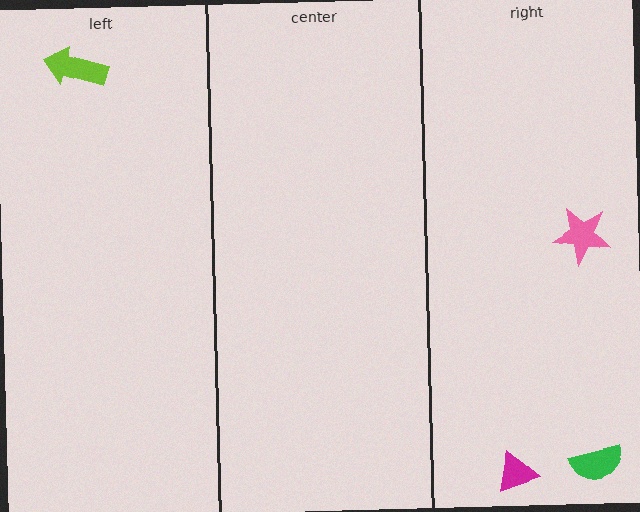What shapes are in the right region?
The magenta triangle, the pink star, the green semicircle.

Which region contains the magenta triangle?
The right region.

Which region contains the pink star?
The right region.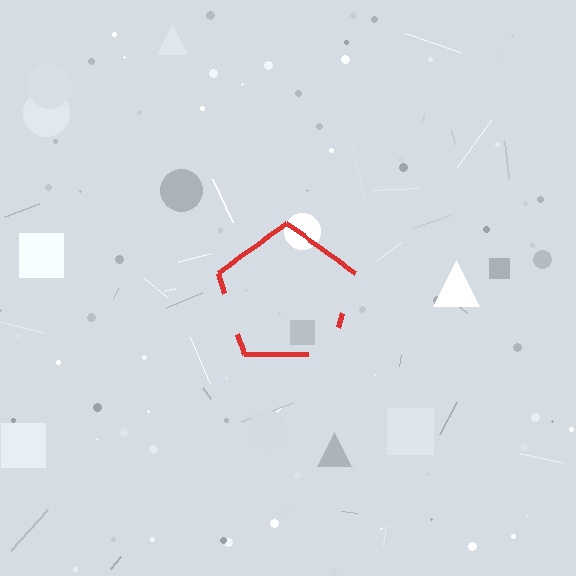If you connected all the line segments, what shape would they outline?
They would outline a pentagon.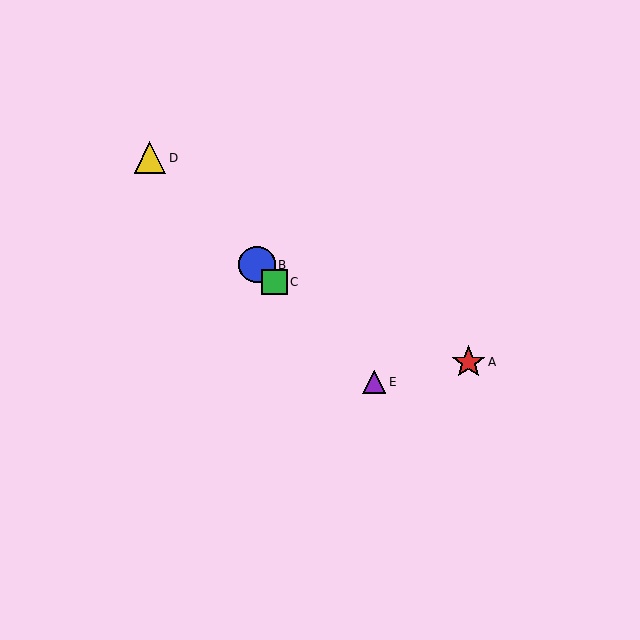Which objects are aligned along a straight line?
Objects B, C, D, E are aligned along a straight line.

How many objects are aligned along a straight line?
4 objects (B, C, D, E) are aligned along a straight line.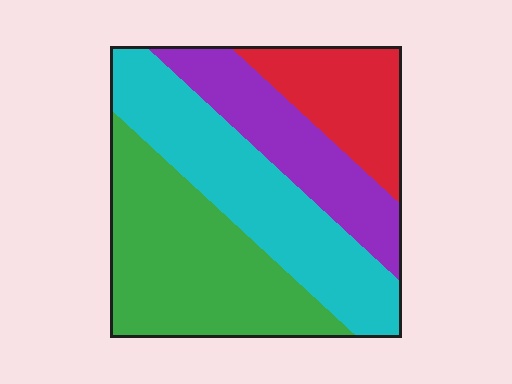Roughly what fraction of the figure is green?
Green takes up between a quarter and a half of the figure.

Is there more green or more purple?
Green.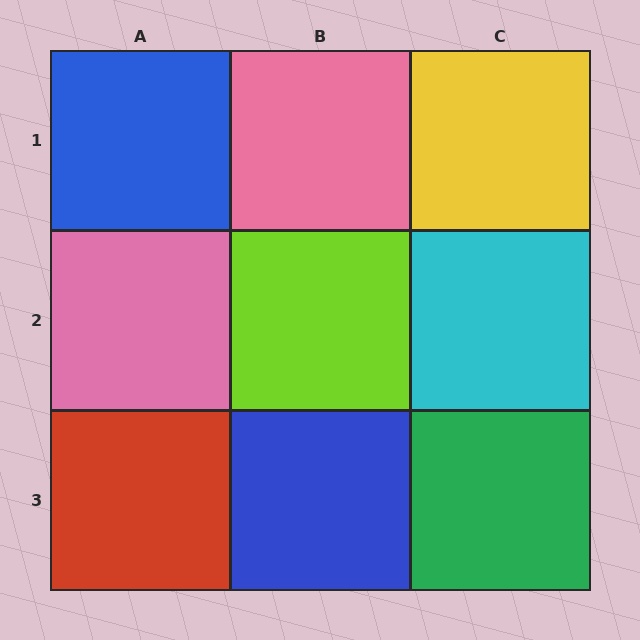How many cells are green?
1 cell is green.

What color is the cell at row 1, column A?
Blue.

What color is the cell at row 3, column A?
Red.